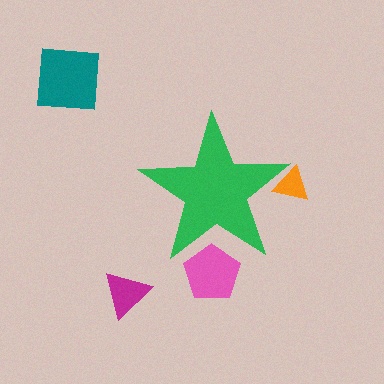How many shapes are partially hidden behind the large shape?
2 shapes are partially hidden.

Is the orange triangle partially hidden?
Yes, the orange triangle is partially hidden behind the green star.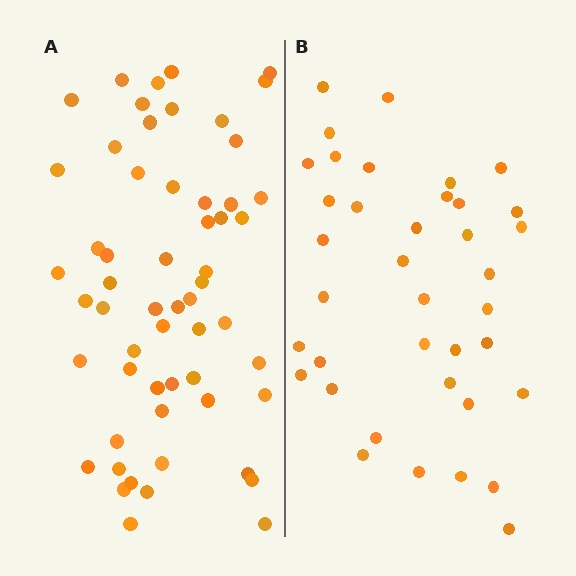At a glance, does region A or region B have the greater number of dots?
Region A (the left region) has more dots.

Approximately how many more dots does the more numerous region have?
Region A has approximately 20 more dots than region B.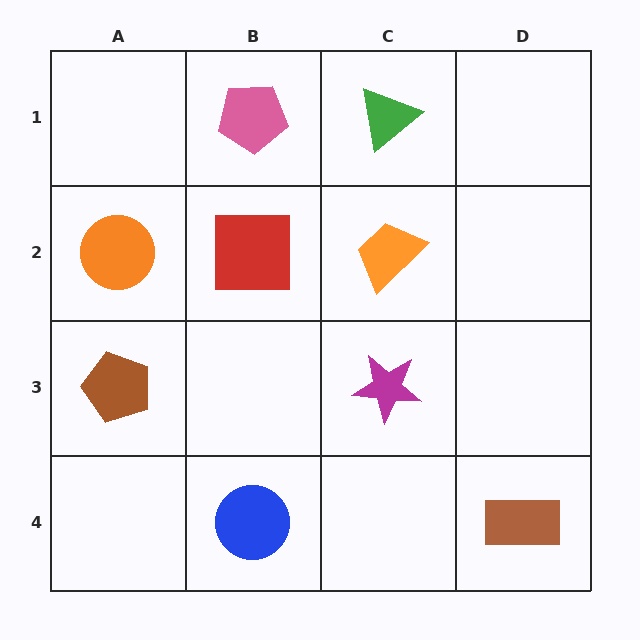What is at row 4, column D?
A brown rectangle.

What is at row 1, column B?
A pink pentagon.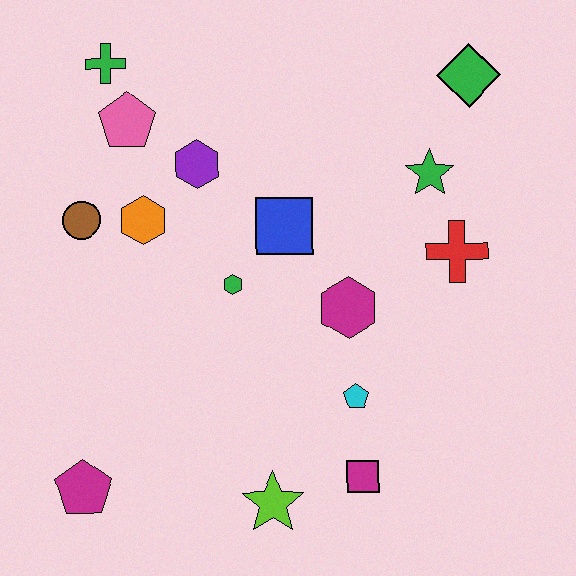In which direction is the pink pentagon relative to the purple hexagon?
The pink pentagon is to the left of the purple hexagon.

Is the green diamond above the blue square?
Yes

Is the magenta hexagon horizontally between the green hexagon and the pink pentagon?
No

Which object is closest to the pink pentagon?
The green cross is closest to the pink pentagon.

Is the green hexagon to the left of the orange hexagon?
No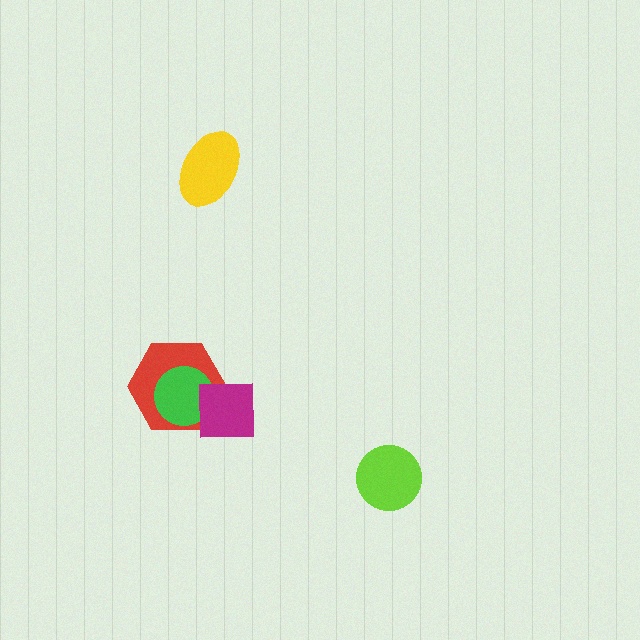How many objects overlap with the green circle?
2 objects overlap with the green circle.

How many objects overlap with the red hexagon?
2 objects overlap with the red hexagon.